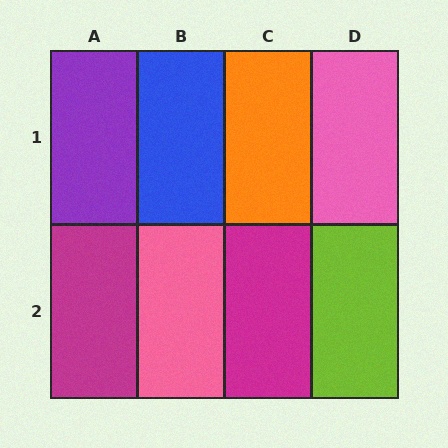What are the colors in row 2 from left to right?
Magenta, pink, magenta, lime.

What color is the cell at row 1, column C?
Orange.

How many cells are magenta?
2 cells are magenta.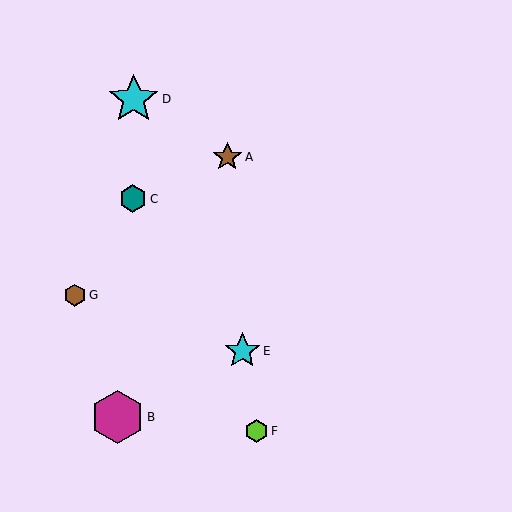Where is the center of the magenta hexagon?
The center of the magenta hexagon is at (118, 417).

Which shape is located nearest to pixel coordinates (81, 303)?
The brown hexagon (labeled G) at (75, 295) is nearest to that location.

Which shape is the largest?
The magenta hexagon (labeled B) is the largest.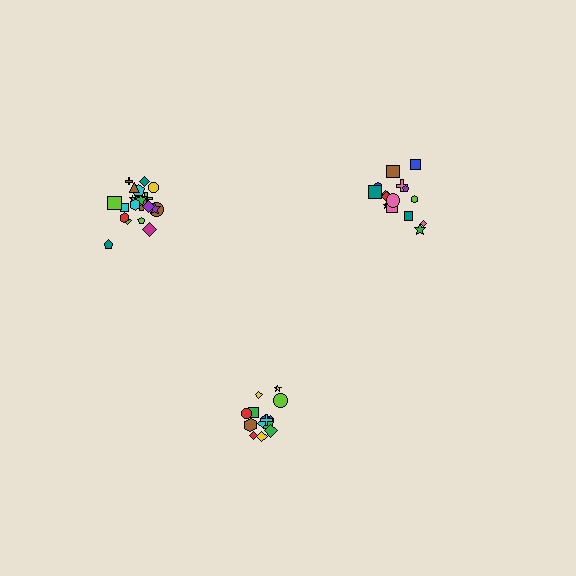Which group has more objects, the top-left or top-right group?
The top-left group.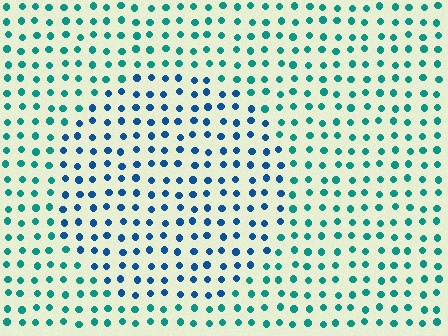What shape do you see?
I see a circle.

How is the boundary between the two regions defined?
The boundary is defined purely by a slight shift in hue (about 37 degrees). Spacing, size, and orientation are identical on both sides.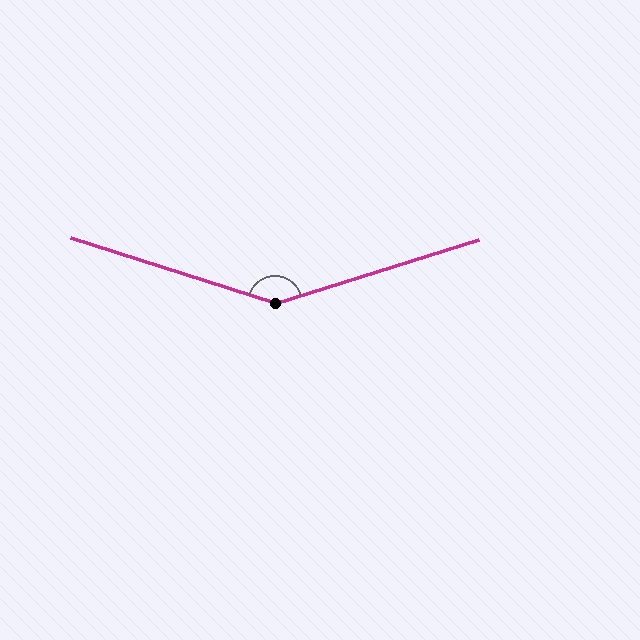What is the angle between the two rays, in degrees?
Approximately 145 degrees.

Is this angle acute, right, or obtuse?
It is obtuse.